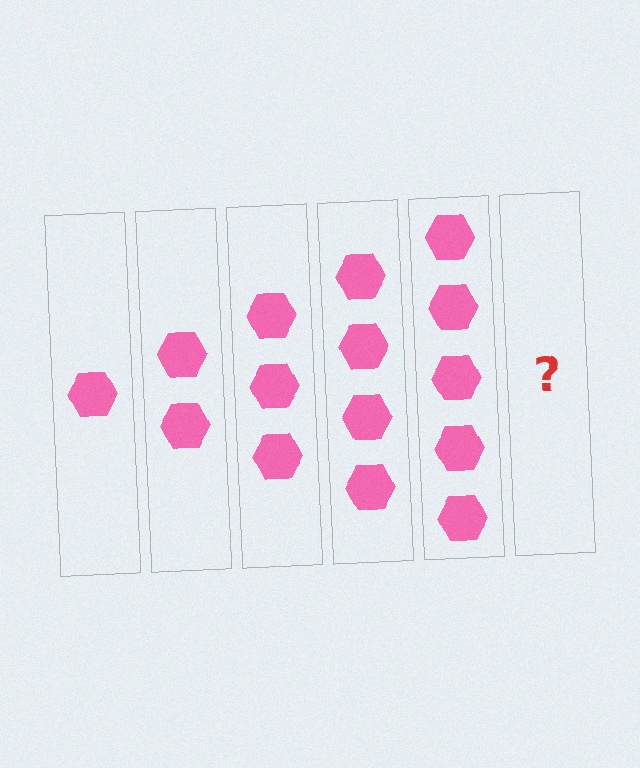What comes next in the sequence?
The next element should be 6 hexagons.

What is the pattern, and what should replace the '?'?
The pattern is that each step adds one more hexagon. The '?' should be 6 hexagons.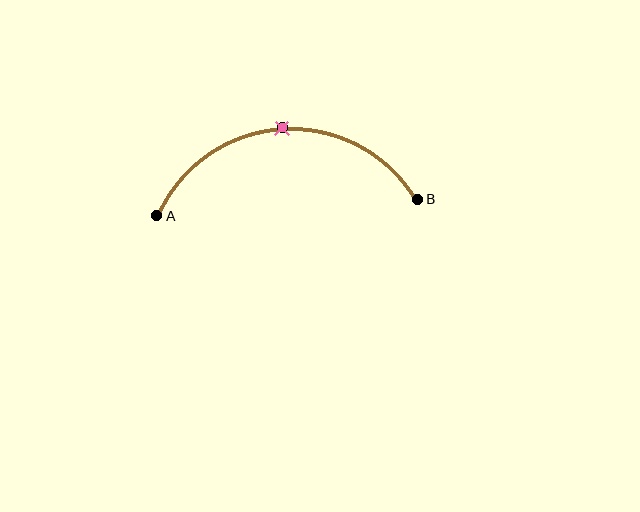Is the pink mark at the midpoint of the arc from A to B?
Yes. The pink mark lies on the arc at equal arc-length from both A and B — it is the arc midpoint.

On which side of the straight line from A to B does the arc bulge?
The arc bulges above the straight line connecting A and B.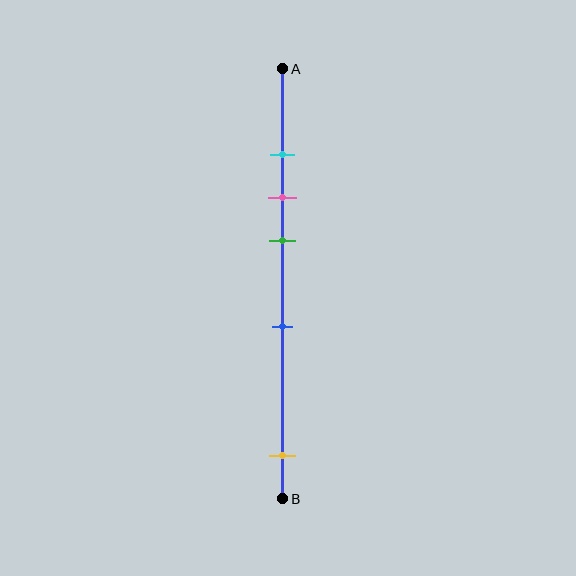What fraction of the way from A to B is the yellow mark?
The yellow mark is approximately 90% (0.9) of the way from A to B.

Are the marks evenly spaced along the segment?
No, the marks are not evenly spaced.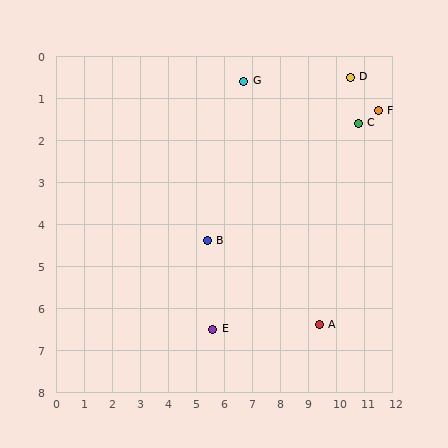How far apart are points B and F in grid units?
Points B and F are about 6.8 grid units apart.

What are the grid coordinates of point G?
Point G is at approximately (6.7, 0.6).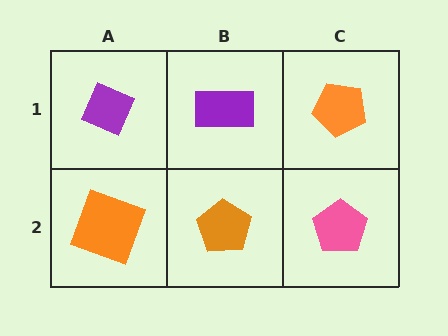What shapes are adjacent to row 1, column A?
An orange square (row 2, column A), a purple rectangle (row 1, column B).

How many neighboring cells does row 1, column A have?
2.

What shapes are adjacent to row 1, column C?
A pink pentagon (row 2, column C), a purple rectangle (row 1, column B).